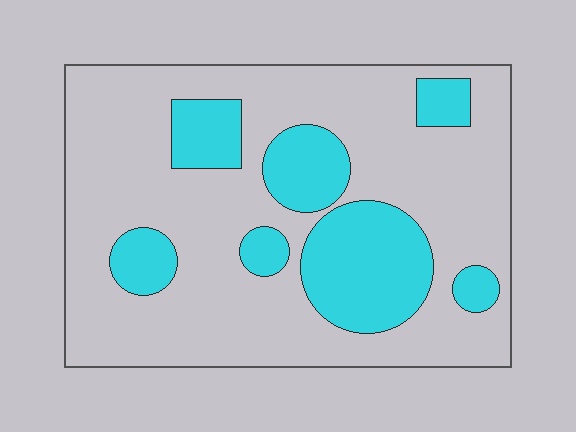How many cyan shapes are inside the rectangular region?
7.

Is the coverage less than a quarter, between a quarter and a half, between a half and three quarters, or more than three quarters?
Between a quarter and a half.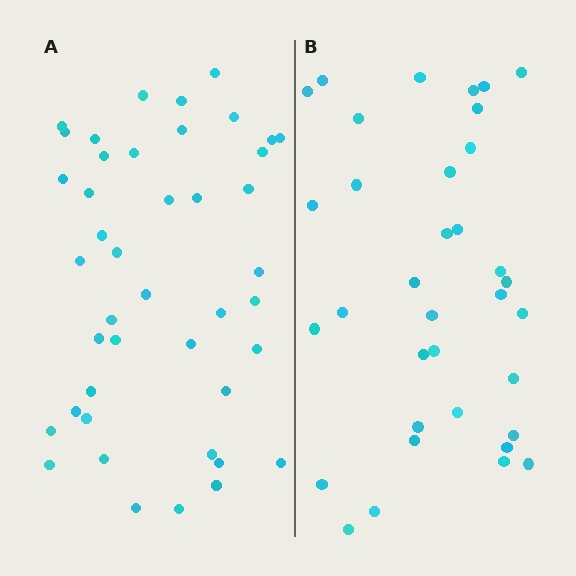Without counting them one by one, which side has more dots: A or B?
Region A (the left region) has more dots.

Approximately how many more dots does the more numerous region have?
Region A has roughly 8 or so more dots than region B.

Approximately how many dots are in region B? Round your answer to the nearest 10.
About 40 dots. (The exact count is 35, which rounds to 40.)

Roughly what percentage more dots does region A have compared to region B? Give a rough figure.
About 25% more.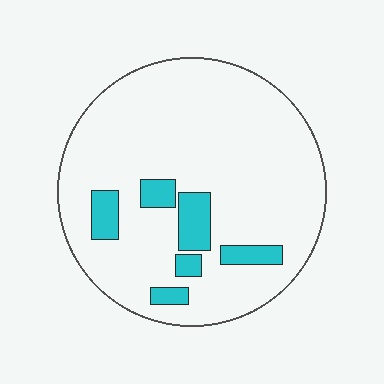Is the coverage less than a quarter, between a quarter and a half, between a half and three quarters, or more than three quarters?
Less than a quarter.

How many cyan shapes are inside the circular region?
6.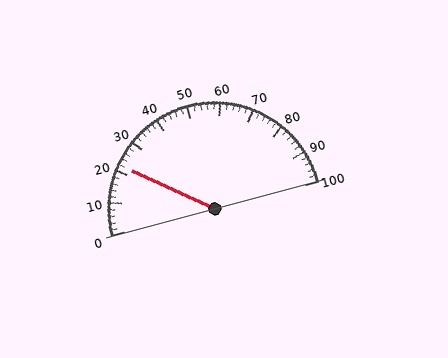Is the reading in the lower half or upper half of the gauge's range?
The reading is in the lower half of the range (0 to 100).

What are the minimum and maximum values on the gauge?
The gauge ranges from 0 to 100.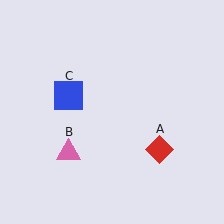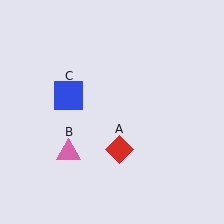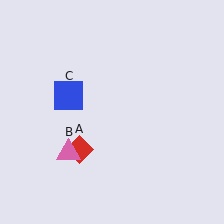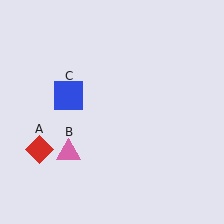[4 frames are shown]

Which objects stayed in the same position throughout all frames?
Pink triangle (object B) and blue square (object C) remained stationary.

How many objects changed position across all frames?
1 object changed position: red diamond (object A).